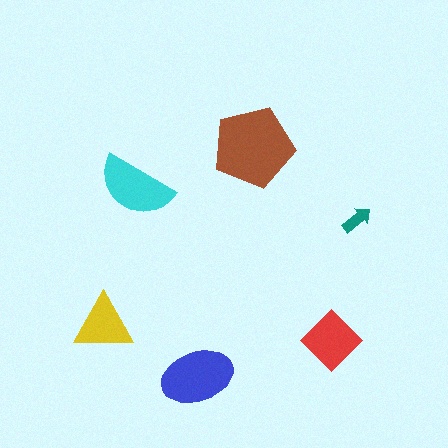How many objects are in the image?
There are 6 objects in the image.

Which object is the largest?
The brown pentagon.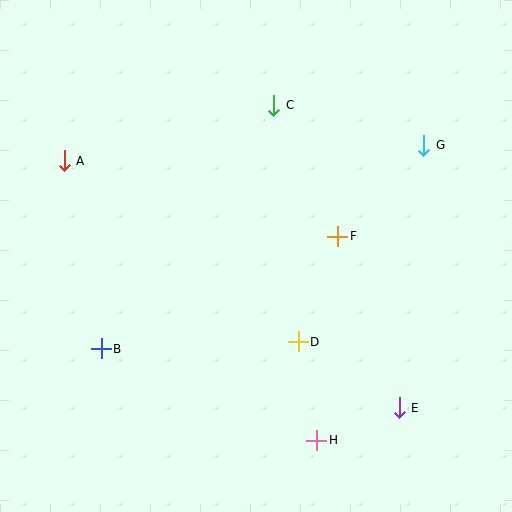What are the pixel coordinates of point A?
Point A is at (64, 161).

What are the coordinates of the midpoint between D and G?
The midpoint between D and G is at (361, 243).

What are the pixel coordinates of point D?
Point D is at (298, 342).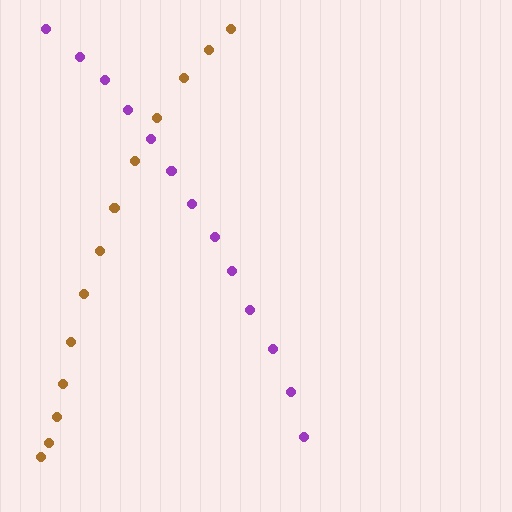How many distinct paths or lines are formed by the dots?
There are 2 distinct paths.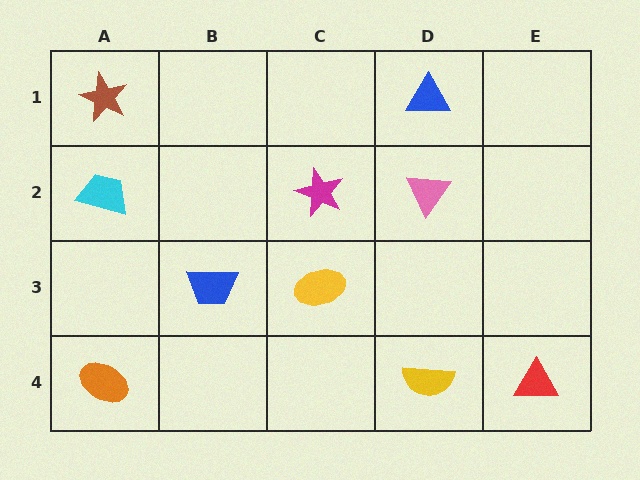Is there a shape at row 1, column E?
No, that cell is empty.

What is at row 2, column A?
A cyan trapezoid.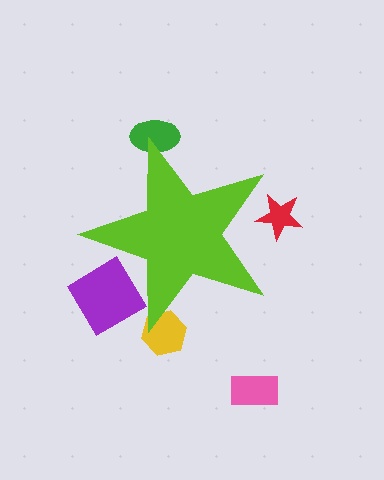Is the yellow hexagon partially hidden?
Yes, the yellow hexagon is partially hidden behind the lime star.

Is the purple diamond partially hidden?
Yes, the purple diamond is partially hidden behind the lime star.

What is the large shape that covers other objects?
A lime star.